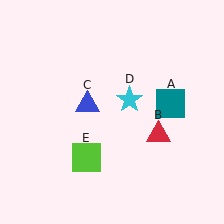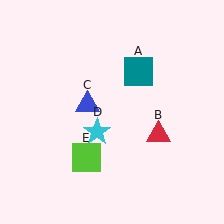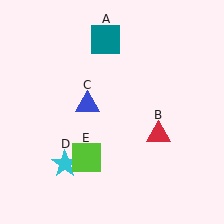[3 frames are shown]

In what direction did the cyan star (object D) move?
The cyan star (object D) moved down and to the left.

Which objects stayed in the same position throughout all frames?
Red triangle (object B) and blue triangle (object C) and lime square (object E) remained stationary.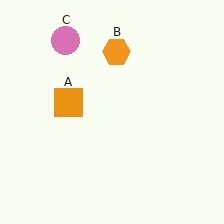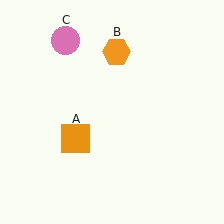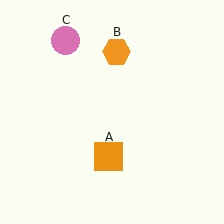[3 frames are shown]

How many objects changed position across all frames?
1 object changed position: orange square (object A).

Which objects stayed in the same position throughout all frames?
Orange hexagon (object B) and pink circle (object C) remained stationary.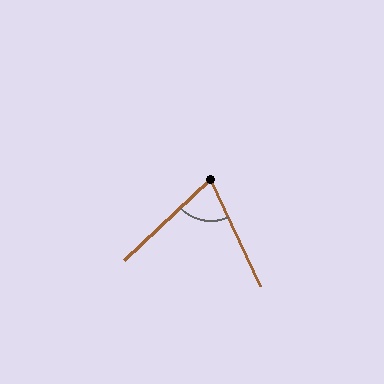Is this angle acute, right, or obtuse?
It is acute.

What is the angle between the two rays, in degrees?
Approximately 72 degrees.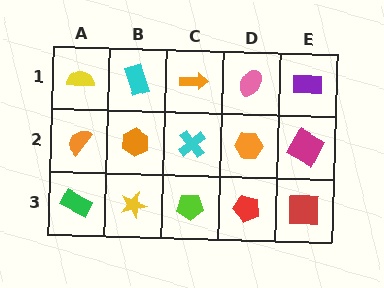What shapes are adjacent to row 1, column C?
A cyan cross (row 2, column C), a cyan rectangle (row 1, column B), a pink ellipse (row 1, column D).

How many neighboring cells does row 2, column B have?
4.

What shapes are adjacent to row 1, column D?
An orange hexagon (row 2, column D), an orange arrow (row 1, column C), a purple rectangle (row 1, column E).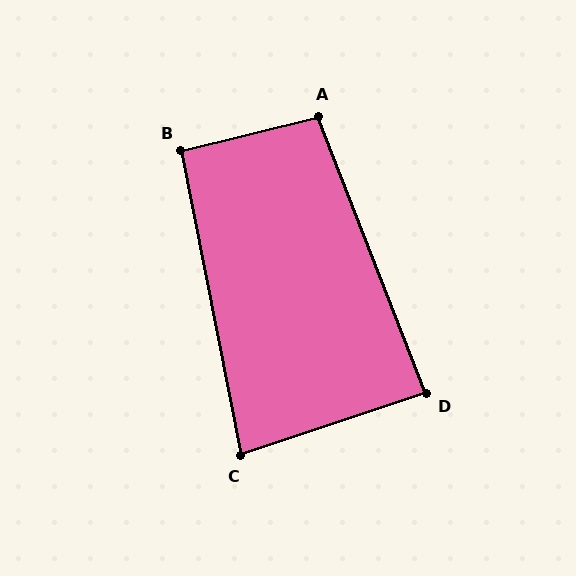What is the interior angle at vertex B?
Approximately 93 degrees (approximately right).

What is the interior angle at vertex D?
Approximately 87 degrees (approximately right).